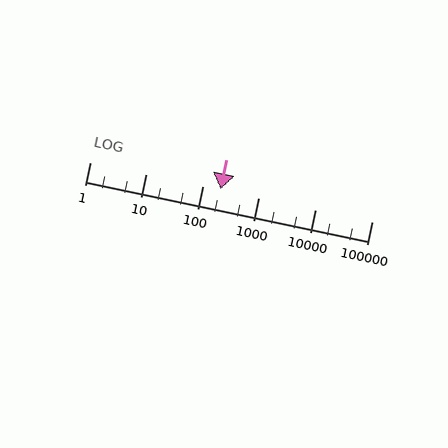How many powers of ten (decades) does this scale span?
The scale spans 5 decades, from 1 to 100000.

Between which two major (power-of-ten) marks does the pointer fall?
The pointer is between 100 and 1000.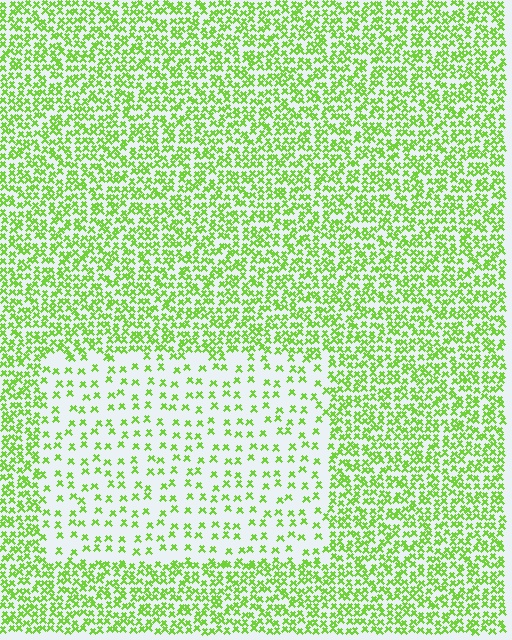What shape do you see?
I see a rectangle.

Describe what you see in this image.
The image contains small lime elements arranged at two different densities. A rectangle-shaped region is visible where the elements are less densely packed than the surrounding area.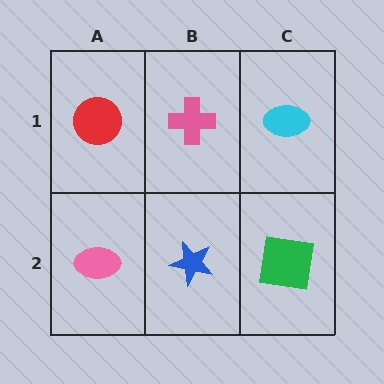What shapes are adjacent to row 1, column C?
A green square (row 2, column C), a pink cross (row 1, column B).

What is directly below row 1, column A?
A pink ellipse.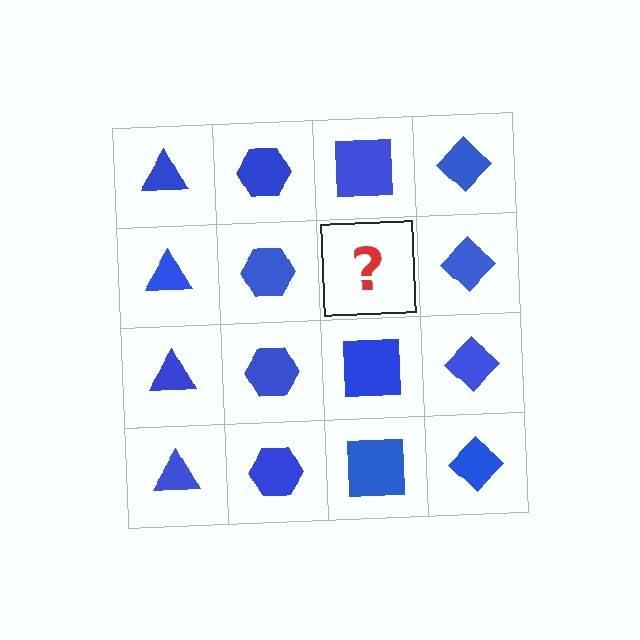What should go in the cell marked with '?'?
The missing cell should contain a blue square.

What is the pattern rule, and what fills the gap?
The rule is that each column has a consistent shape. The gap should be filled with a blue square.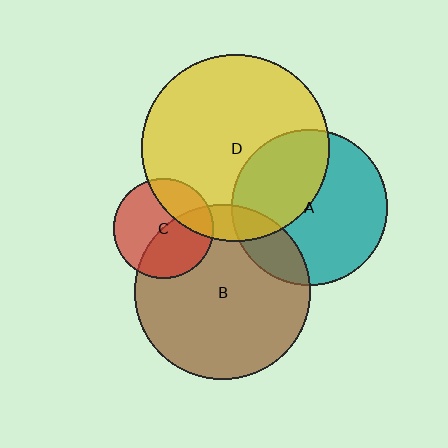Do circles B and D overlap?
Yes.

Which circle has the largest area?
Circle D (yellow).